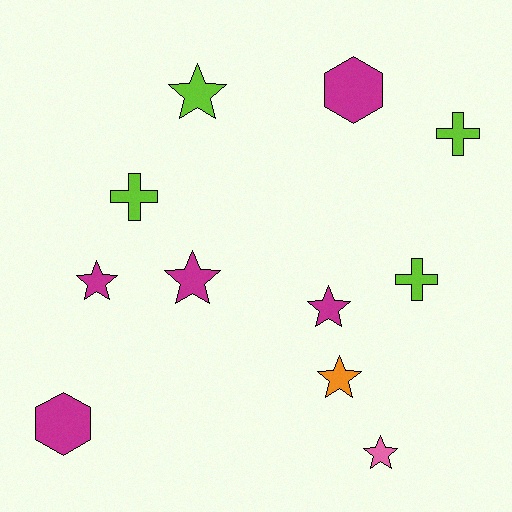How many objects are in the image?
There are 11 objects.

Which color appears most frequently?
Magenta, with 5 objects.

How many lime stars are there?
There is 1 lime star.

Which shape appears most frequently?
Star, with 6 objects.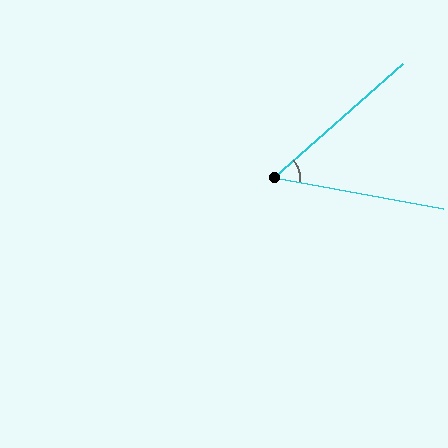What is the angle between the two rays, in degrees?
Approximately 52 degrees.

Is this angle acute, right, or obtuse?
It is acute.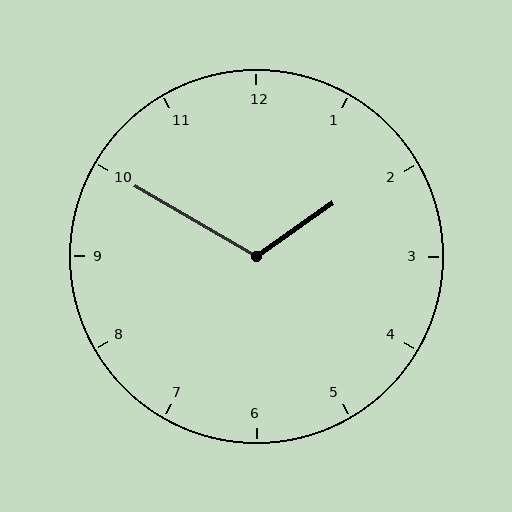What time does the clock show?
1:50.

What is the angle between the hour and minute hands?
Approximately 115 degrees.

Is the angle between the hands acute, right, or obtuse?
It is obtuse.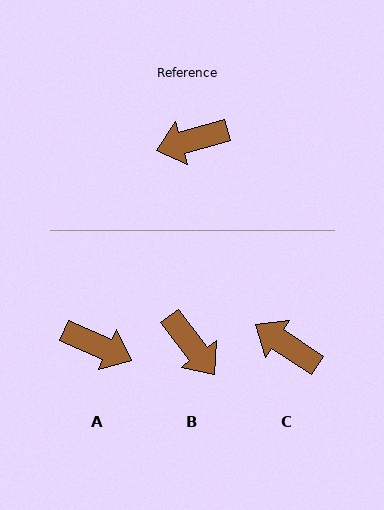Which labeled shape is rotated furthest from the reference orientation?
A, about 141 degrees away.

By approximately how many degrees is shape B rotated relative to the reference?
Approximately 112 degrees counter-clockwise.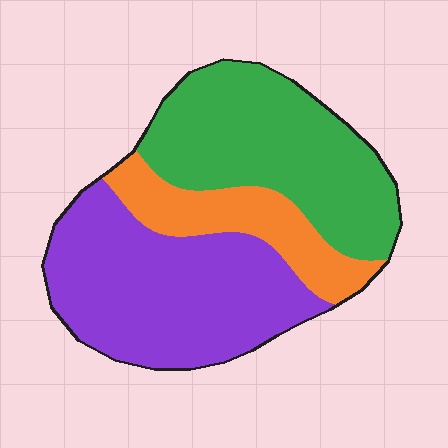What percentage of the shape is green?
Green takes up between a quarter and a half of the shape.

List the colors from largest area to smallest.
From largest to smallest: purple, green, orange.